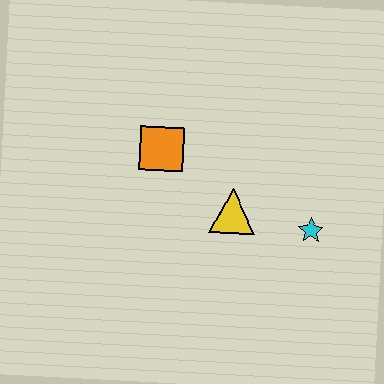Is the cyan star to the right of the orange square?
Yes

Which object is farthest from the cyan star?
The orange square is farthest from the cyan star.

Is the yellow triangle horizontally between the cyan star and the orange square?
Yes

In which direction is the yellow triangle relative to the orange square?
The yellow triangle is to the right of the orange square.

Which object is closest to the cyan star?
The yellow triangle is closest to the cyan star.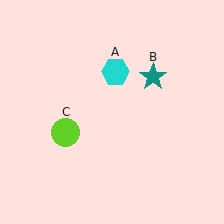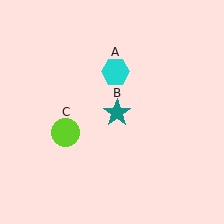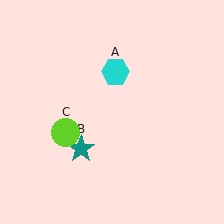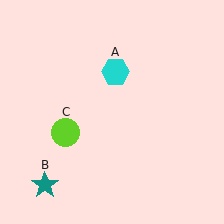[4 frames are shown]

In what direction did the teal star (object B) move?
The teal star (object B) moved down and to the left.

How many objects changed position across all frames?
1 object changed position: teal star (object B).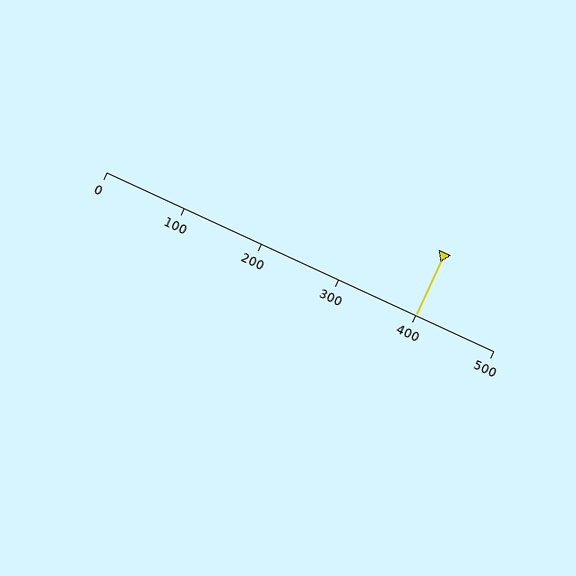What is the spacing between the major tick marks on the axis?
The major ticks are spaced 100 apart.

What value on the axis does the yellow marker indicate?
The marker indicates approximately 400.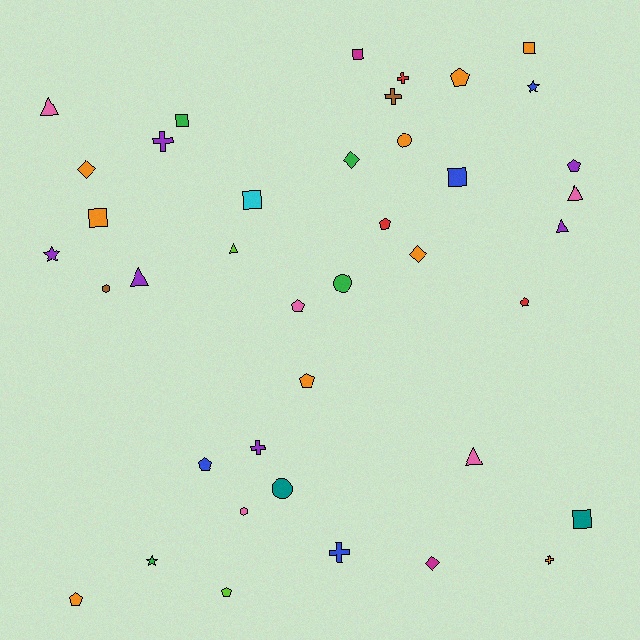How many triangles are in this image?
There are 6 triangles.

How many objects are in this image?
There are 40 objects.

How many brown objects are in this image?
There are 2 brown objects.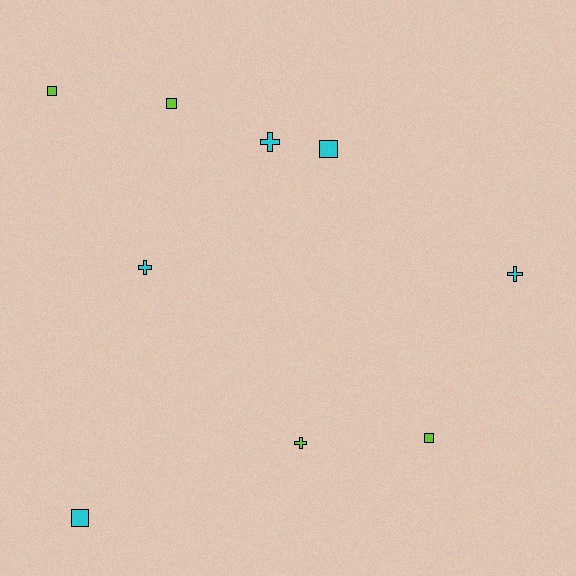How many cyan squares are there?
There are 2 cyan squares.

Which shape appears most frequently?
Square, with 5 objects.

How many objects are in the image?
There are 9 objects.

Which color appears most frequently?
Cyan, with 5 objects.